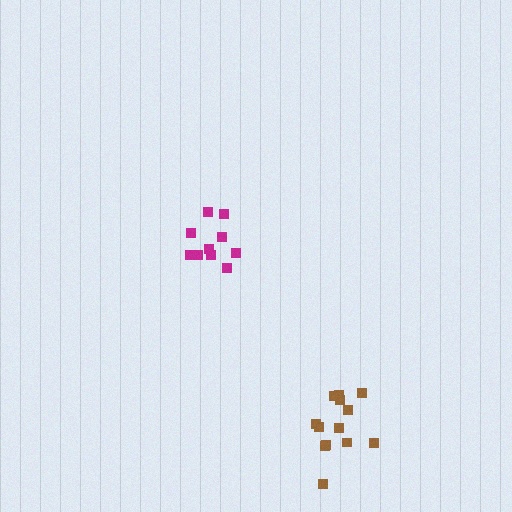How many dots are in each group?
Group 1: 10 dots, Group 2: 13 dots (23 total).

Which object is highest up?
The magenta cluster is topmost.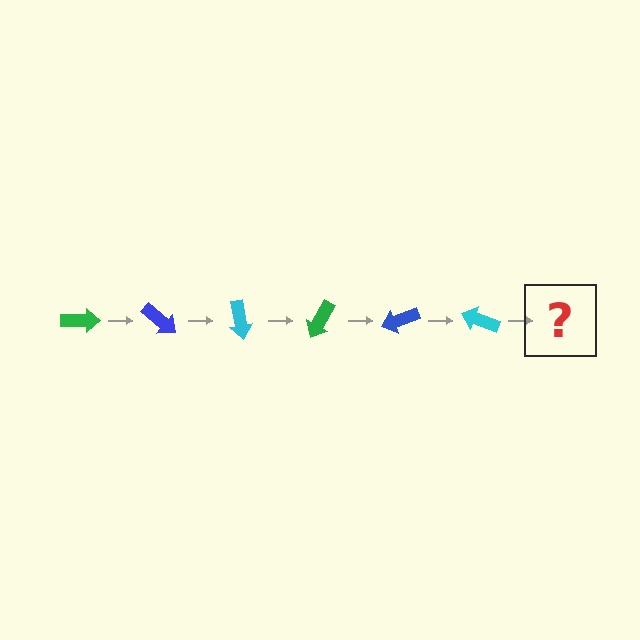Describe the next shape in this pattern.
It should be a green arrow, rotated 240 degrees from the start.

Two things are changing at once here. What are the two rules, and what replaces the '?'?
The two rules are that it rotates 40 degrees each step and the color cycles through green, blue, and cyan. The '?' should be a green arrow, rotated 240 degrees from the start.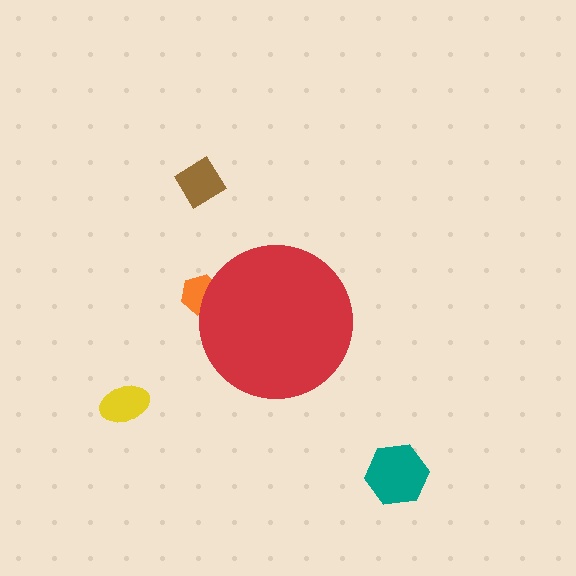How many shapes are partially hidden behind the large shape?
1 shape is partially hidden.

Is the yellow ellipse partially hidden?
No, the yellow ellipse is fully visible.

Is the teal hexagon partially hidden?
No, the teal hexagon is fully visible.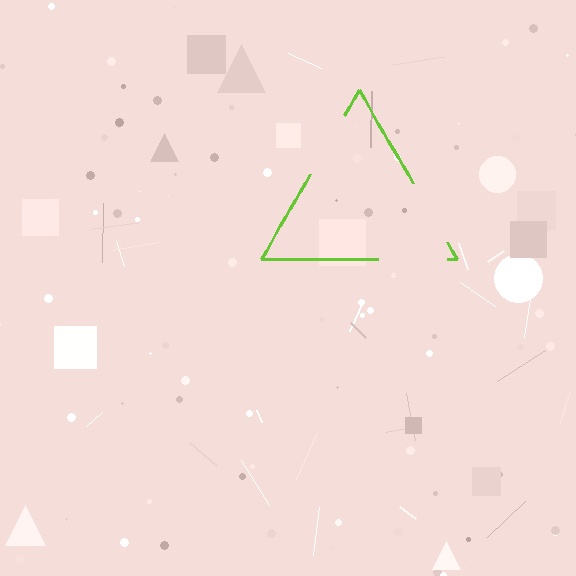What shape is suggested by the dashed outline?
The dashed outline suggests a triangle.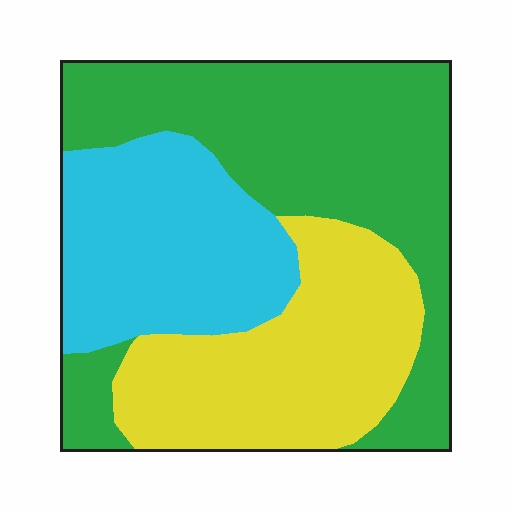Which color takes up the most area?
Green, at roughly 45%.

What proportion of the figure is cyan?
Cyan covers 27% of the figure.